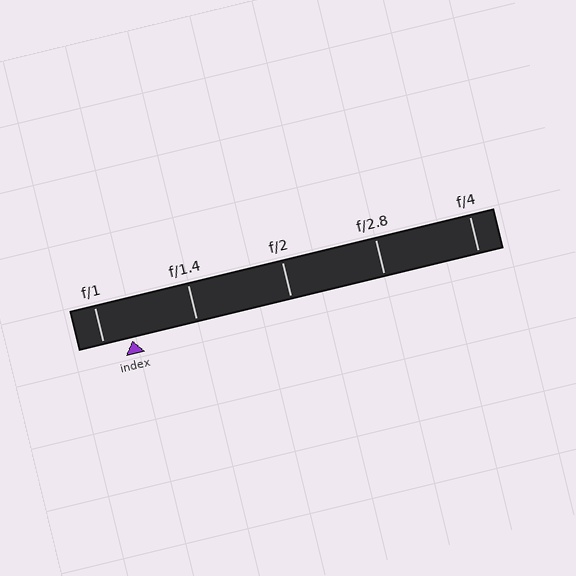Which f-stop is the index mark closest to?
The index mark is closest to f/1.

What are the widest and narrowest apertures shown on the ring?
The widest aperture shown is f/1 and the narrowest is f/4.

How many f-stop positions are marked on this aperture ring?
There are 5 f-stop positions marked.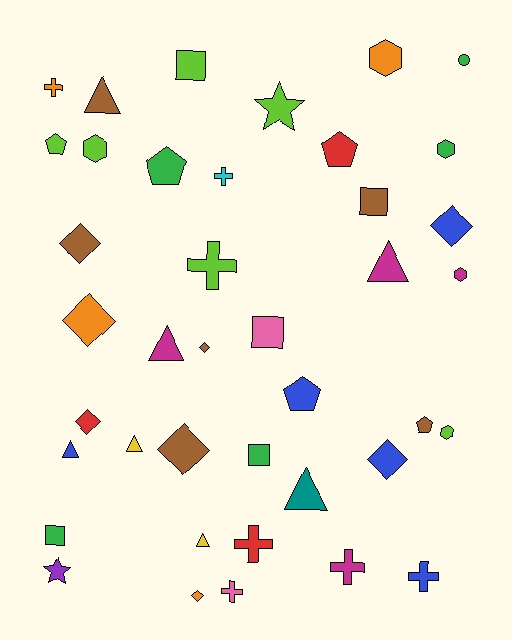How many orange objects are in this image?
There are 4 orange objects.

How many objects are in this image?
There are 40 objects.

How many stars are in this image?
There are 2 stars.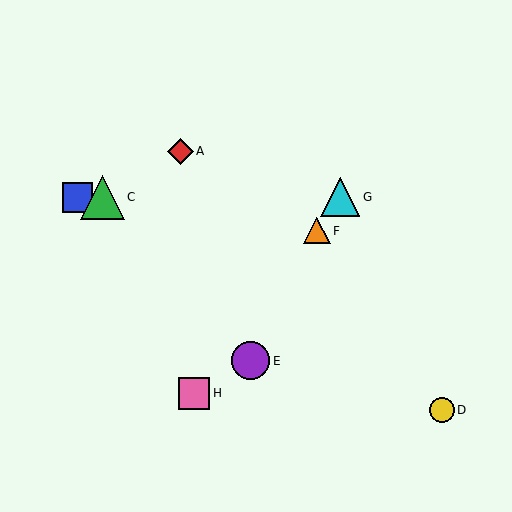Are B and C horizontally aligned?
Yes, both are at y≈197.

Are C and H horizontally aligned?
No, C is at y≈197 and H is at y≈393.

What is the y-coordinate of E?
Object E is at y≈361.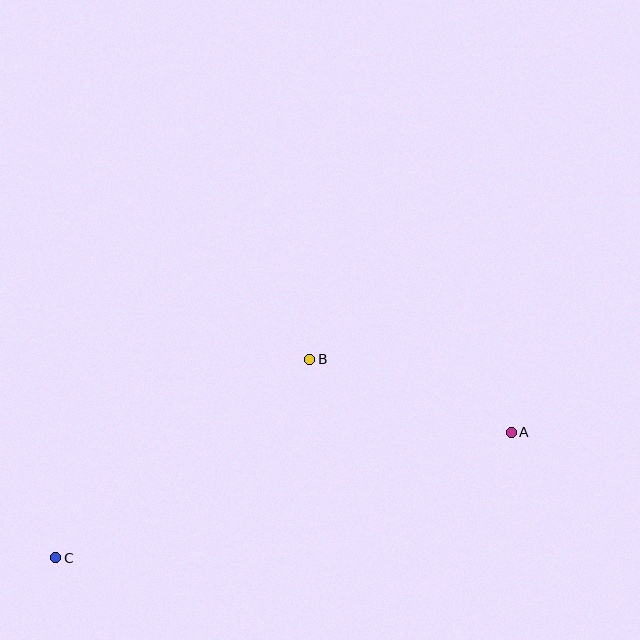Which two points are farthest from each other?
Points A and C are farthest from each other.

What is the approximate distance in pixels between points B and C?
The distance between B and C is approximately 322 pixels.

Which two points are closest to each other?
Points A and B are closest to each other.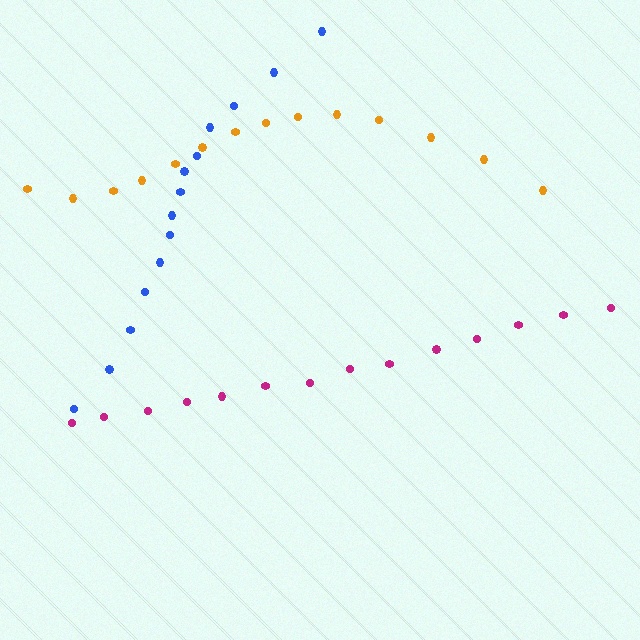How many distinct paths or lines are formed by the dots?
There are 3 distinct paths.